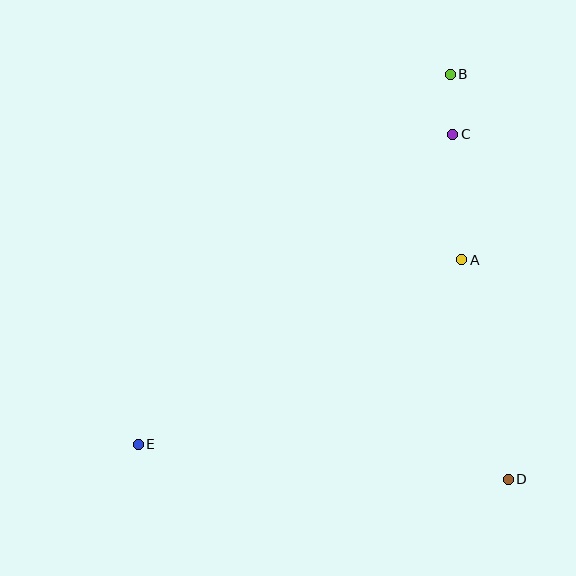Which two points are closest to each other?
Points B and C are closest to each other.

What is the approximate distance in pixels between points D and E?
The distance between D and E is approximately 372 pixels.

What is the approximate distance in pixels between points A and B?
The distance between A and B is approximately 186 pixels.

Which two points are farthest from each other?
Points B and E are farthest from each other.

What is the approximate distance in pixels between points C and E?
The distance between C and E is approximately 442 pixels.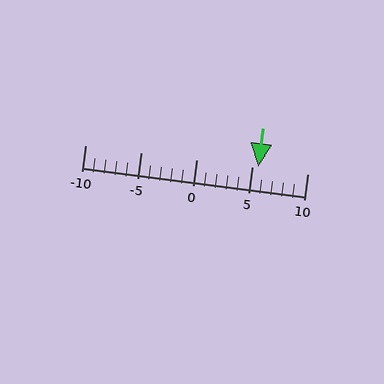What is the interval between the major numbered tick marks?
The major tick marks are spaced 5 units apart.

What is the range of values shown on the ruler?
The ruler shows values from -10 to 10.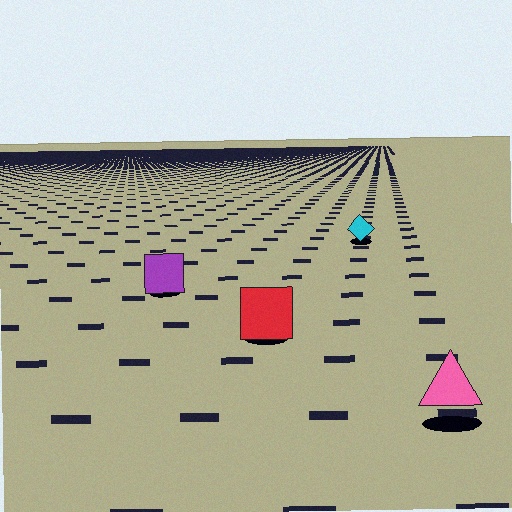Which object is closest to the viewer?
The pink triangle is closest. The texture marks near it are larger and more spread out.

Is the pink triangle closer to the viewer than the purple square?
Yes. The pink triangle is closer — you can tell from the texture gradient: the ground texture is coarser near it.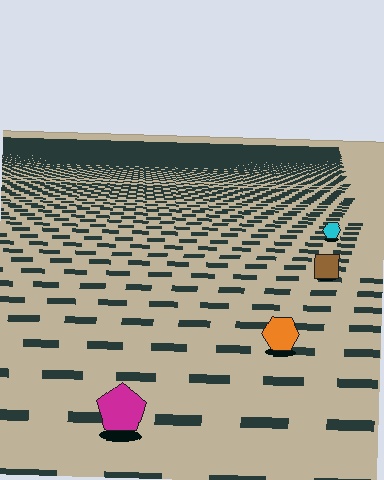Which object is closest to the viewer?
The magenta pentagon is closest. The texture marks near it are larger and more spread out.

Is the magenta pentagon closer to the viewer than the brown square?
Yes. The magenta pentagon is closer — you can tell from the texture gradient: the ground texture is coarser near it.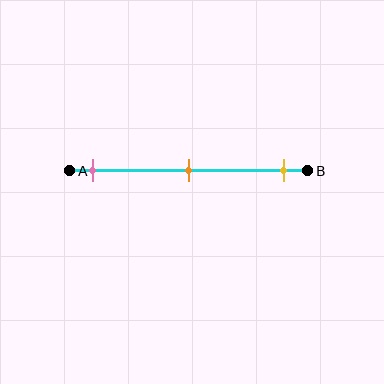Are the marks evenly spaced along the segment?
Yes, the marks are approximately evenly spaced.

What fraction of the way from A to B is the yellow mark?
The yellow mark is approximately 90% (0.9) of the way from A to B.